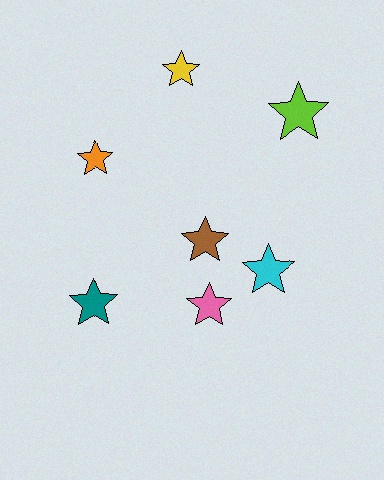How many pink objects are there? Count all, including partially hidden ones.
There is 1 pink object.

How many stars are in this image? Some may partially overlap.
There are 7 stars.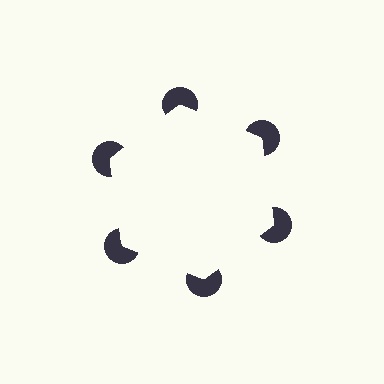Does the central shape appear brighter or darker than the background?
It typically appears slightly brighter than the background, even though no actual brightness change is drawn.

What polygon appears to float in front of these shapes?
An illusory hexagon — its edges are inferred from the aligned wedge cuts in the pac-man discs, not physically drawn.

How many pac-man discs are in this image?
There are 6 — one at each vertex of the illusory hexagon.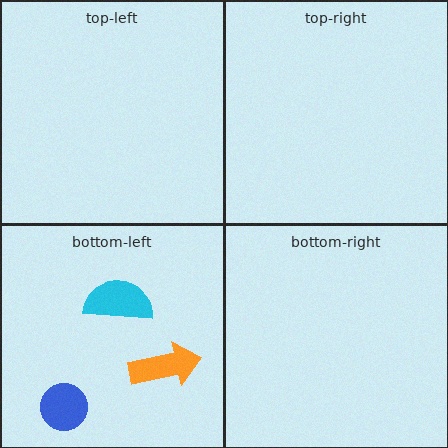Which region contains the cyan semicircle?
The bottom-left region.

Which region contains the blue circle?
The bottom-left region.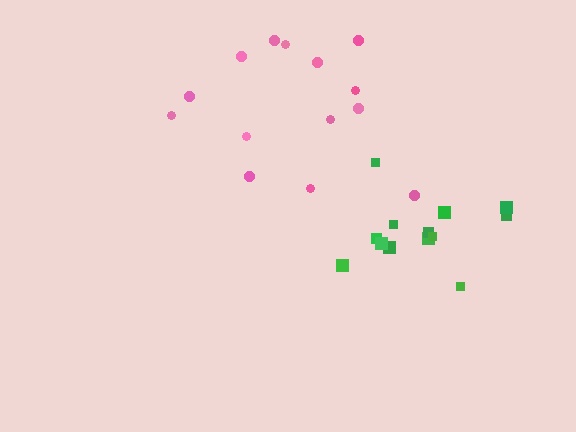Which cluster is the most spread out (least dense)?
Pink.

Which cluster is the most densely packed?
Green.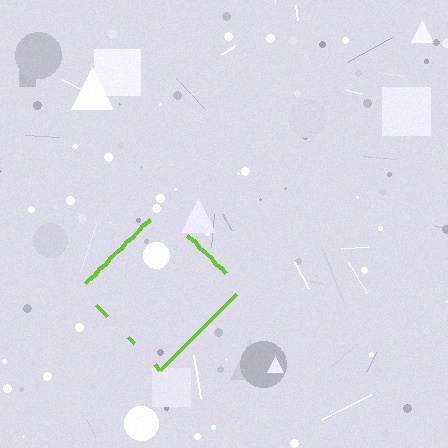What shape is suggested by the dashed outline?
The dashed outline suggests a diamond.